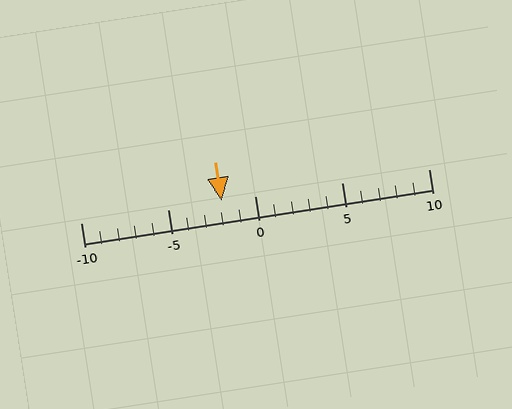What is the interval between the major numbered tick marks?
The major tick marks are spaced 5 units apart.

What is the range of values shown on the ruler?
The ruler shows values from -10 to 10.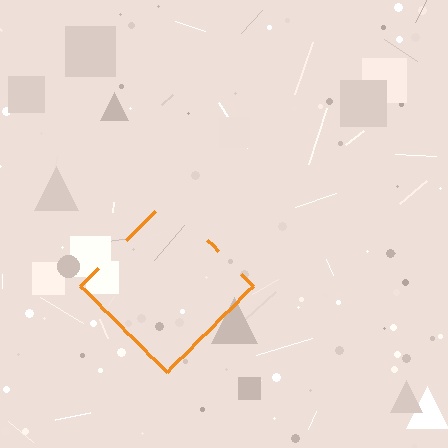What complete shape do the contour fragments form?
The contour fragments form a diamond.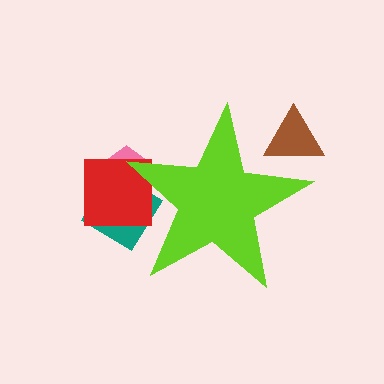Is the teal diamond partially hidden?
Yes, the teal diamond is partially hidden behind the lime star.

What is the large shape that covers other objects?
A lime star.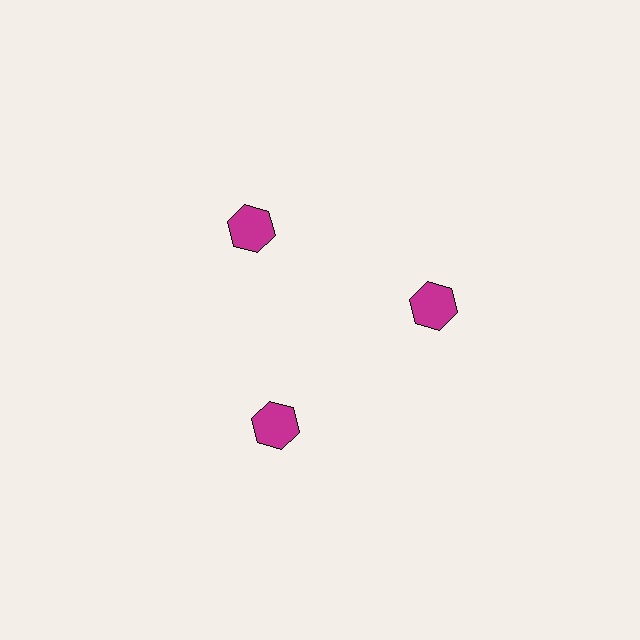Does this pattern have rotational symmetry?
Yes, this pattern has 3-fold rotational symmetry. It looks the same after rotating 120 degrees around the center.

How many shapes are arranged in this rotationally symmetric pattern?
There are 3 shapes, arranged in 3 groups of 1.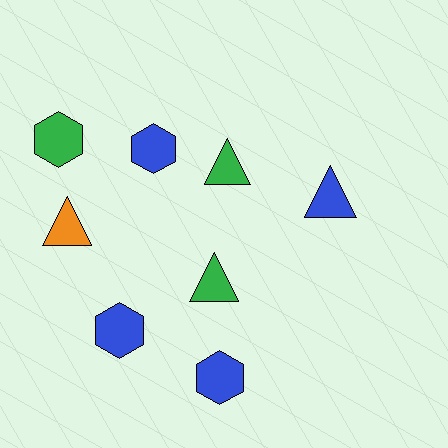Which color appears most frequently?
Blue, with 4 objects.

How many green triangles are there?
There are 2 green triangles.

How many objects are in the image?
There are 8 objects.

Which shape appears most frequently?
Hexagon, with 4 objects.